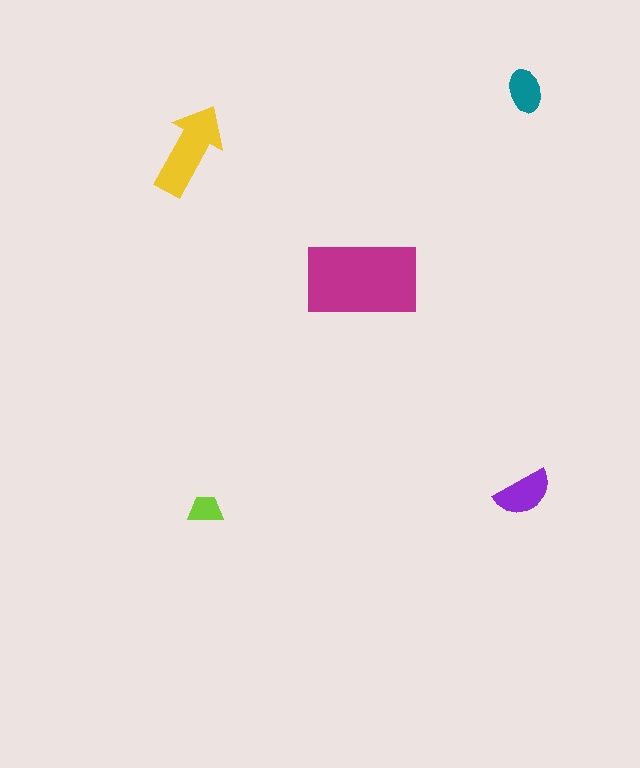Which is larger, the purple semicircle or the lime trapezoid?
The purple semicircle.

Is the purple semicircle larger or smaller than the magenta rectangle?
Smaller.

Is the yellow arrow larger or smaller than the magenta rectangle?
Smaller.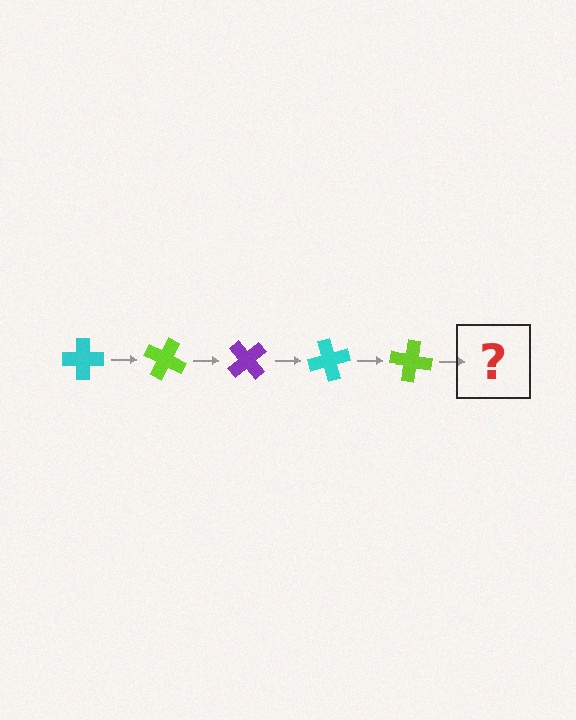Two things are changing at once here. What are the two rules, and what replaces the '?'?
The two rules are that it rotates 25 degrees each step and the color cycles through cyan, lime, and purple. The '?' should be a purple cross, rotated 125 degrees from the start.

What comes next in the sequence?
The next element should be a purple cross, rotated 125 degrees from the start.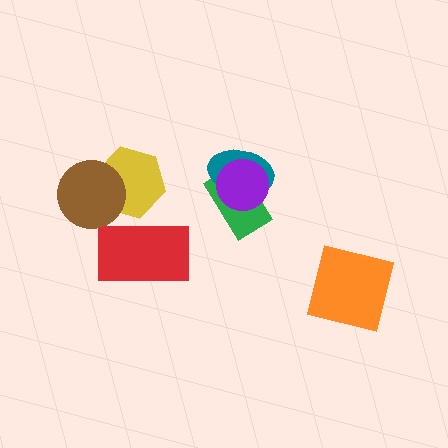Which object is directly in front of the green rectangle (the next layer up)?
The teal ellipse is directly in front of the green rectangle.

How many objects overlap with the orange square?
0 objects overlap with the orange square.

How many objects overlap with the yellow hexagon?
2 objects overlap with the yellow hexagon.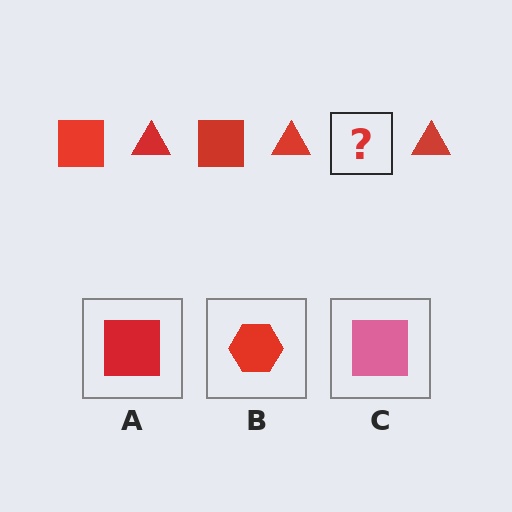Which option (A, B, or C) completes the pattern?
A.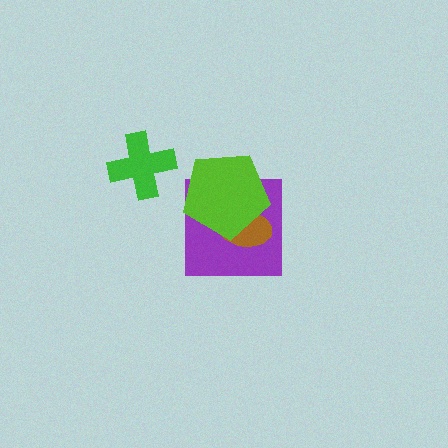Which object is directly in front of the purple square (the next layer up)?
The brown ellipse is directly in front of the purple square.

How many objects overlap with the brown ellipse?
2 objects overlap with the brown ellipse.